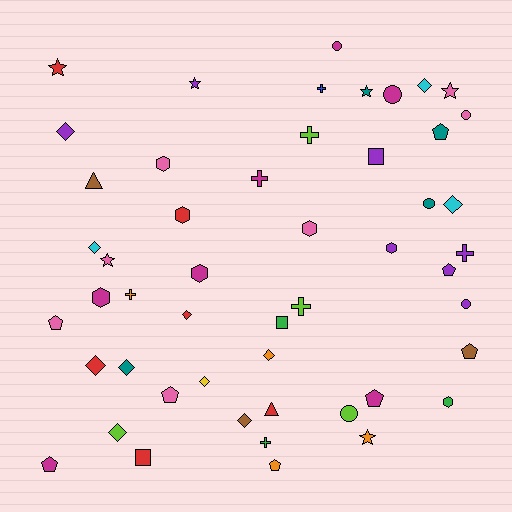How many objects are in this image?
There are 50 objects.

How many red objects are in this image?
There are 6 red objects.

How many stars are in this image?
There are 6 stars.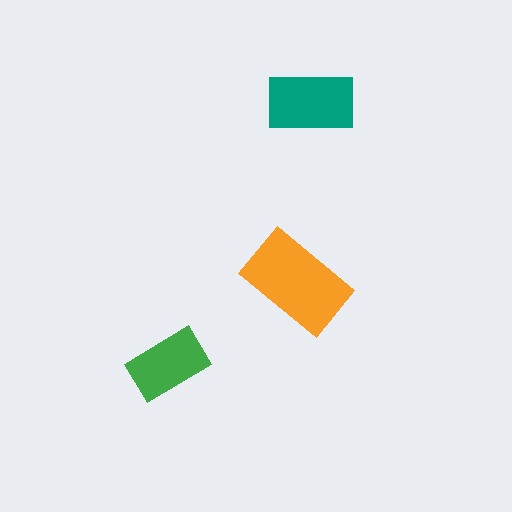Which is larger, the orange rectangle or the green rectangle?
The orange one.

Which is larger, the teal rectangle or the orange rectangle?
The orange one.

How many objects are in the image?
There are 3 objects in the image.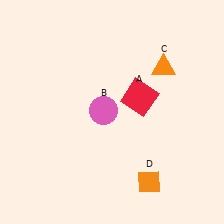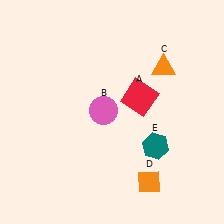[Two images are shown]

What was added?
A teal hexagon (E) was added in Image 2.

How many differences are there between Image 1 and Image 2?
There is 1 difference between the two images.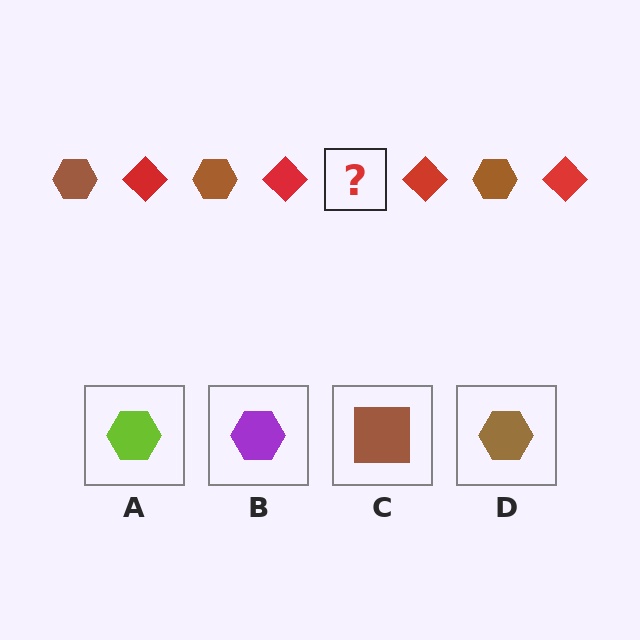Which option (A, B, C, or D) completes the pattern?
D.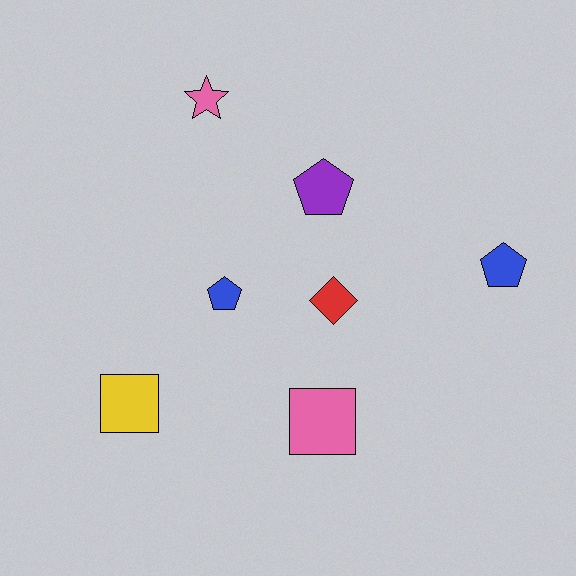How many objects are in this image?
There are 7 objects.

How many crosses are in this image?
There are no crosses.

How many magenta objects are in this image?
There are no magenta objects.